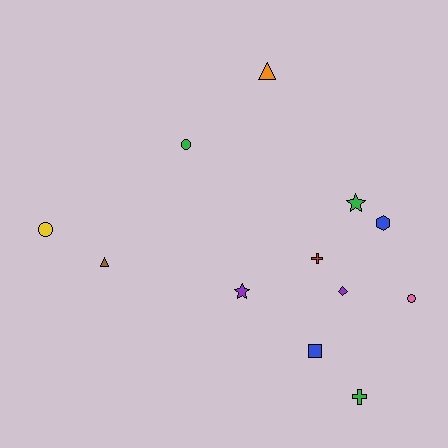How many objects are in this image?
There are 12 objects.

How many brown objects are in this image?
There is 1 brown object.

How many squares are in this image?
There is 1 square.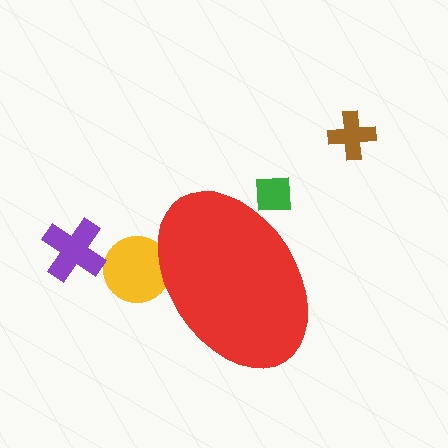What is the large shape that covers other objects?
A red ellipse.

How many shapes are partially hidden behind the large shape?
2 shapes are partially hidden.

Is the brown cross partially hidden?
No, the brown cross is fully visible.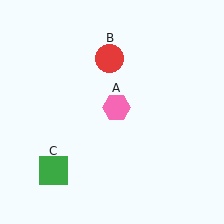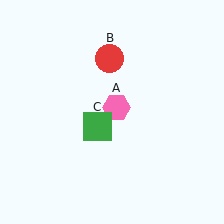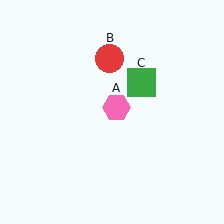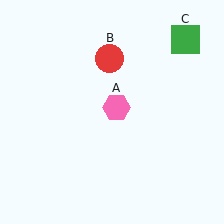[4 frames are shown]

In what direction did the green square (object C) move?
The green square (object C) moved up and to the right.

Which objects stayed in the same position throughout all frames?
Pink hexagon (object A) and red circle (object B) remained stationary.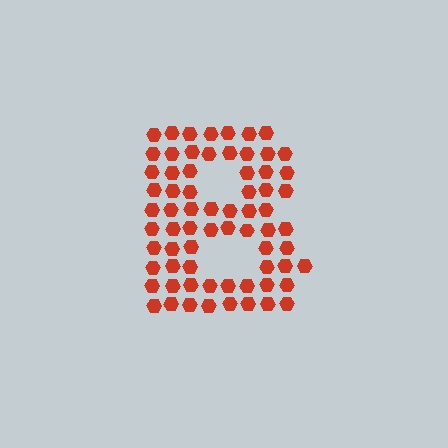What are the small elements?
The small elements are hexagons.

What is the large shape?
The large shape is the letter B.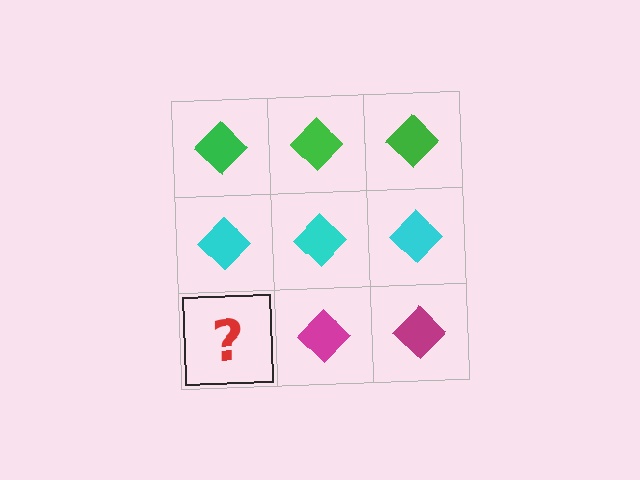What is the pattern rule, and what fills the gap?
The rule is that each row has a consistent color. The gap should be filled with a magenta diamond.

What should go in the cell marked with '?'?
The missing cell should contain a magenta diamond.